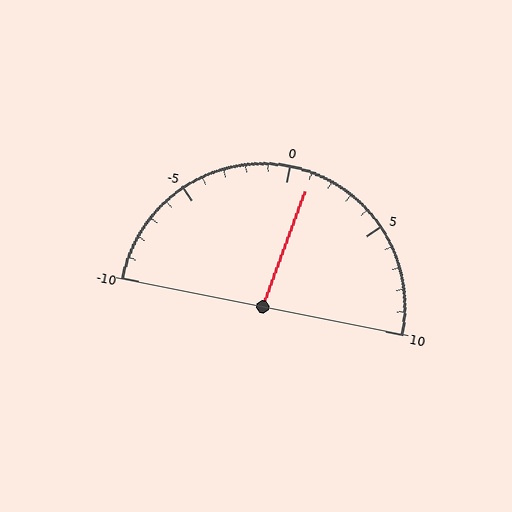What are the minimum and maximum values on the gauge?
The gauge ranges from -10 to 10.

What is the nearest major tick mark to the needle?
The nearest major tick mark is 0.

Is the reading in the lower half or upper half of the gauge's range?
The reading is in the upper half of the range (-10 to 10).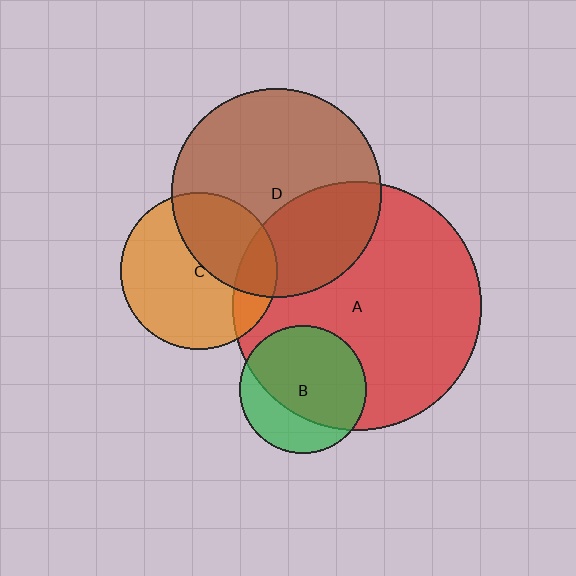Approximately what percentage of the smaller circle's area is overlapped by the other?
Approximately 35%.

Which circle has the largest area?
Circle A (red).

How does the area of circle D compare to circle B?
Approximately 2.7 times.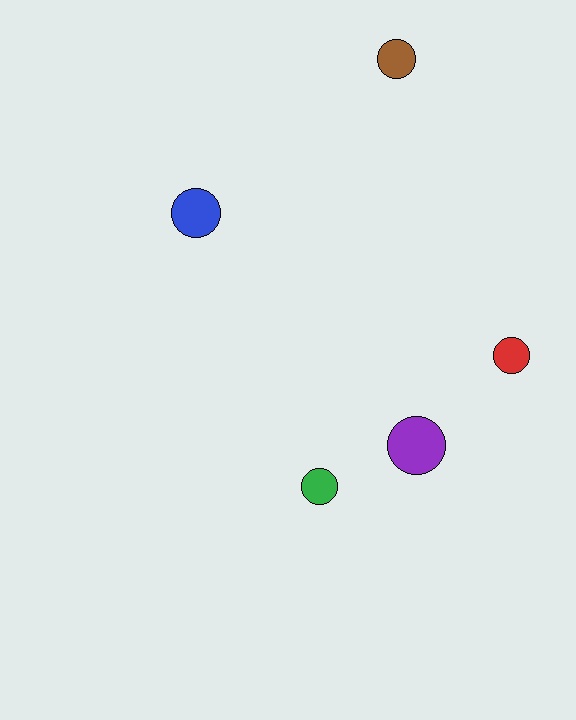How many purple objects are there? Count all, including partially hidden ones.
There is 1 purple object.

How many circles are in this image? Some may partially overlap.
There are 5 circles.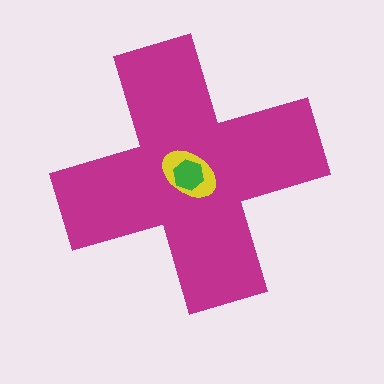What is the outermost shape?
The magenta cross.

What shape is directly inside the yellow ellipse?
The green hexagon.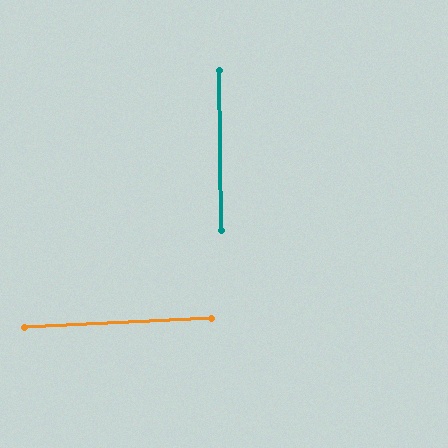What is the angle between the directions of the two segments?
Approximately 88 degrees.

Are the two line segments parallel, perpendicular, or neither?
Perpendicular — they meet at approximately 88°.